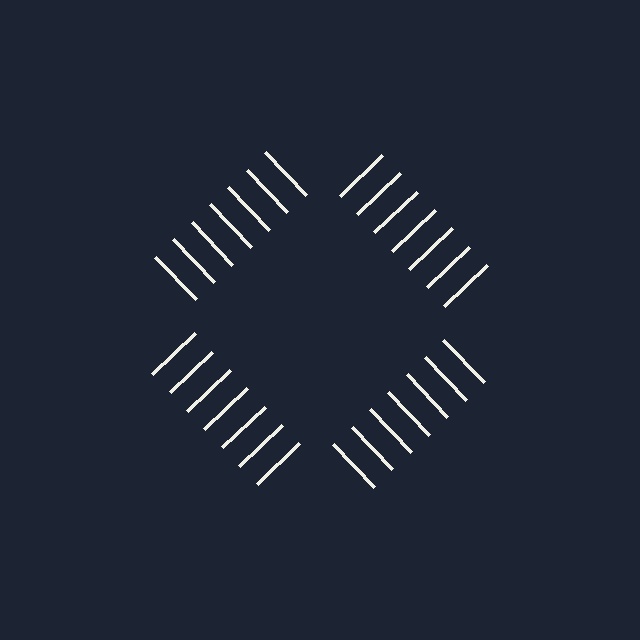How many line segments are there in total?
28 — 7 along each of the 4 edges.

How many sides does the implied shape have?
4 sides — the line-ends trace a square.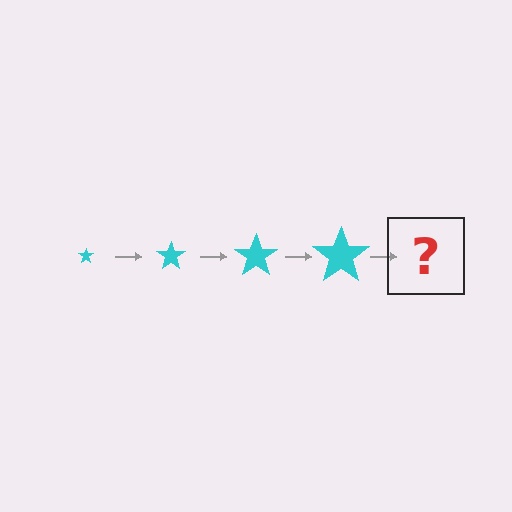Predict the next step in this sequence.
The next step is a cyan star, larger than the previous one.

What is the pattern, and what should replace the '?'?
The pattern is that the star gets progressively larger each step. The '?' should be a cyan star, larger than the previous one.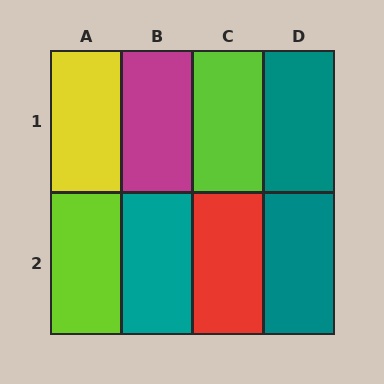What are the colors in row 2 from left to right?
Lime, teal, red, teal.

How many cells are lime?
2 cells are lime.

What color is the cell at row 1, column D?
Teal.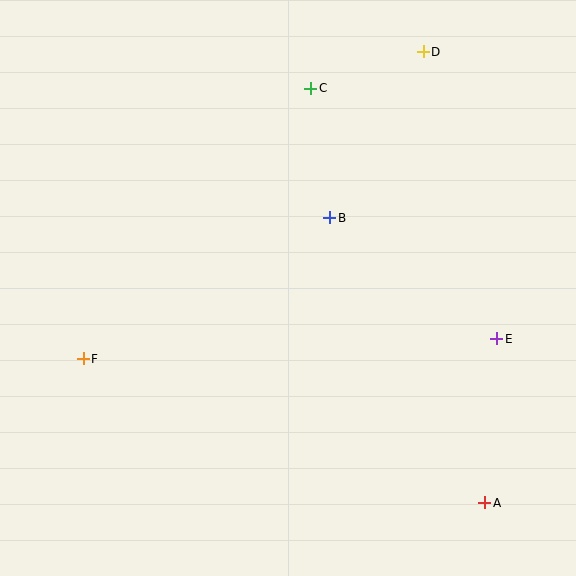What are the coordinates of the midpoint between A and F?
The midpoint between A and F is at (284, 431).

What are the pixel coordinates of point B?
Point B is at (330, 218).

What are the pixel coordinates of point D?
Point D is at (423, 52).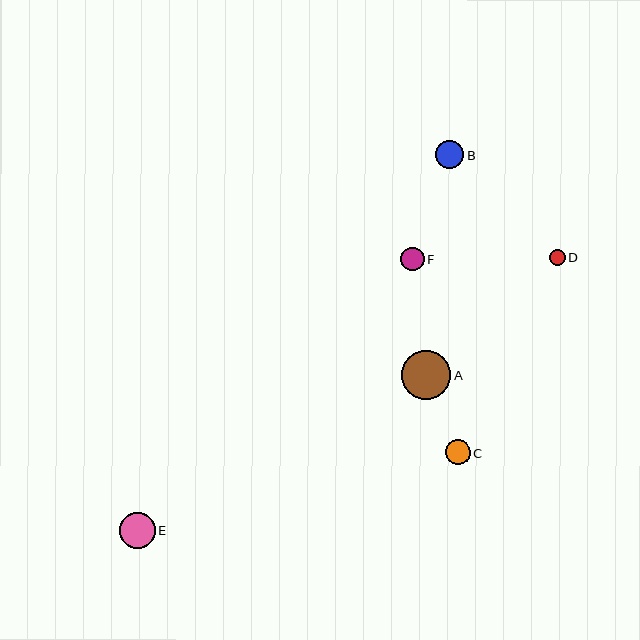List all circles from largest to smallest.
From largest to smallest: A, E, B, C, F, D.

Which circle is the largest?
Circle A is the largest with a size of approximately 49 pixels.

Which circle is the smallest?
Circle D is the smallest with a size of approximately 16 pixels.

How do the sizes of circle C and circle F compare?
Circle C and circle F are approximately the same size.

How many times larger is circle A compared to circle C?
Circle A is approximately 2.0 times the size of circle C.